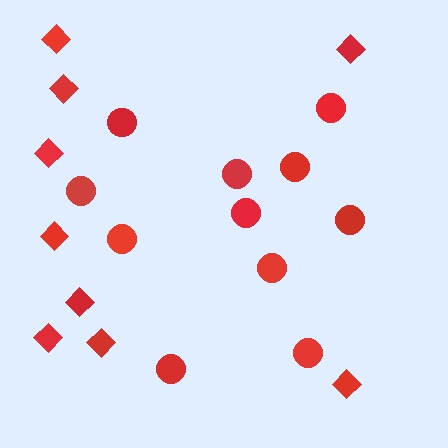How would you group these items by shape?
There are 2 groups: one group of diamonds (9) and one group of circles (11).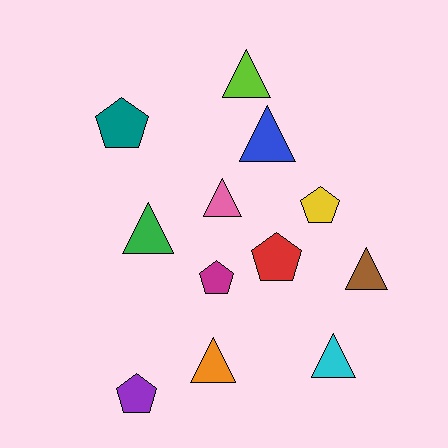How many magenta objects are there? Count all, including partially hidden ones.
There is 1 magenta object.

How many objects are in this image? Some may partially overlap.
There are 12 objects.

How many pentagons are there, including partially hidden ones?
There are 5 pentagons.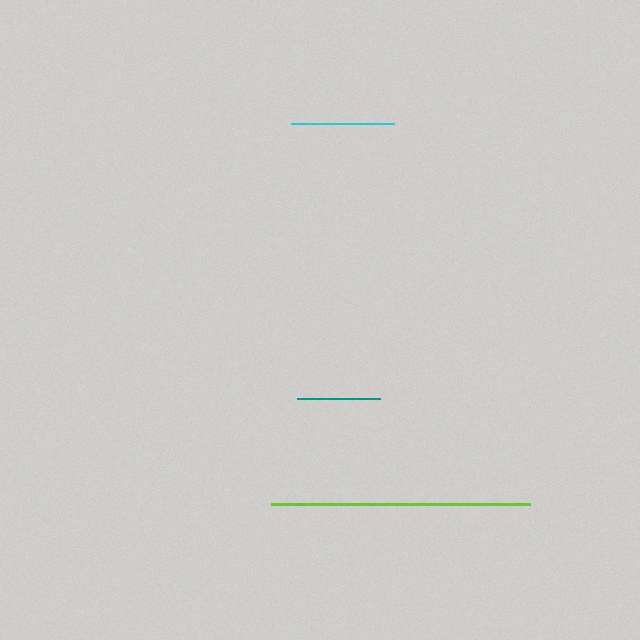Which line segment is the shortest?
The teal line is the shortest at approximately 83 pixels.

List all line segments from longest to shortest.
From longest to shortest: lime, cyan, teal.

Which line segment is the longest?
The lime line is the longest at approximately 259 pixels.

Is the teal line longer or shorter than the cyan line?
The cyan line is longer than the teal line.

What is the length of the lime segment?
The lime segment is approximately 259 pixels long.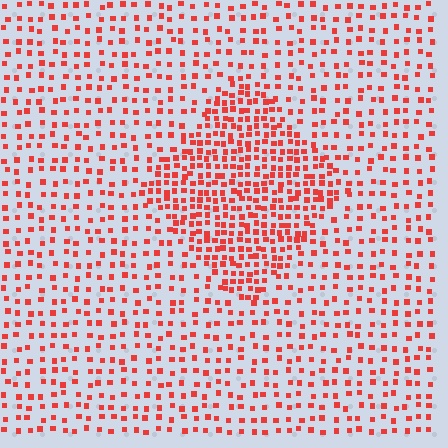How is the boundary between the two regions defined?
The boundary is defined by a change in element density (approximately 2.1x ratio). All elements are the same color, size, and shape.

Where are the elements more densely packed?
The elements are more densely packed inside the diamond boundary.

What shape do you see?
I see a diamond.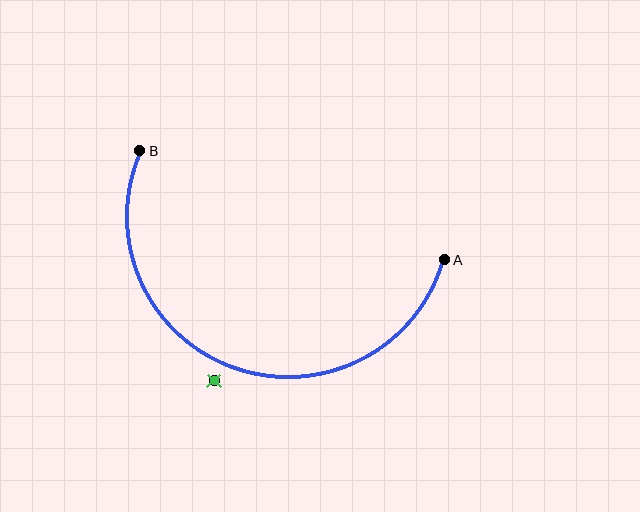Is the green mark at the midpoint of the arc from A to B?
No — the green mark does not lie on the arc at all. It sits slightly outside the curve.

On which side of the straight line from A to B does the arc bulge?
The arc bulges below the straight line connecting A and B.